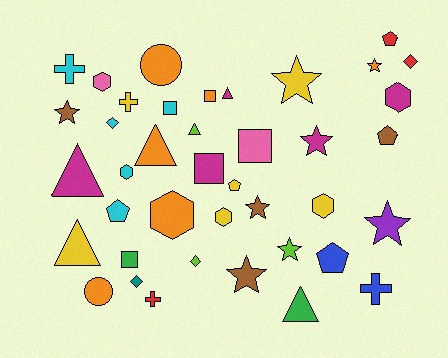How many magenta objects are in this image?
There are 5 magenta objects.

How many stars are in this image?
There are 8 stars.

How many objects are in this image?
There are 40 objects.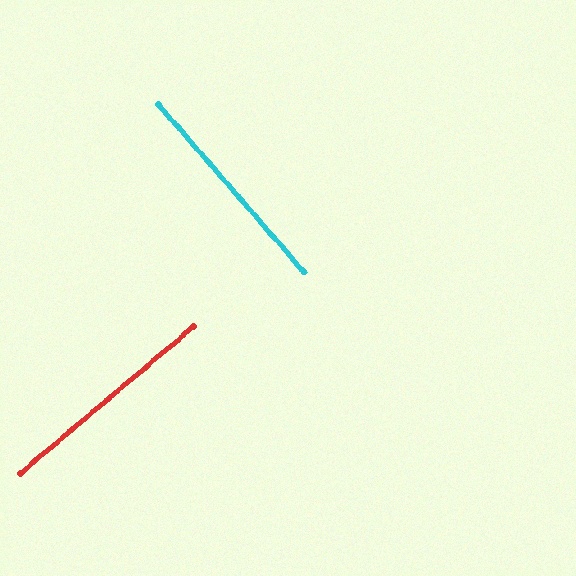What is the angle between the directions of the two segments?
Approximately 89 degrees.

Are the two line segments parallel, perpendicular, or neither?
Perpendicular — they meet at approximately 89°.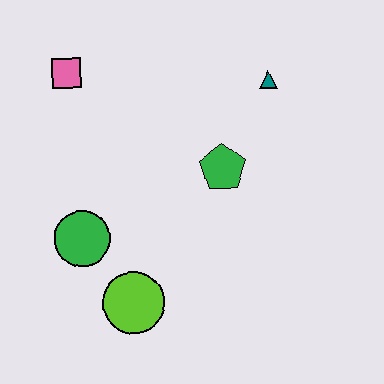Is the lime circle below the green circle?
Yes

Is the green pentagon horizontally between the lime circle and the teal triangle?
Yes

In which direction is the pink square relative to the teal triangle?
The pink square is to the left of the teal triangle.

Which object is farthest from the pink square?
The lime circle is farthest from the pink square.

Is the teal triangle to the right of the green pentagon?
Yes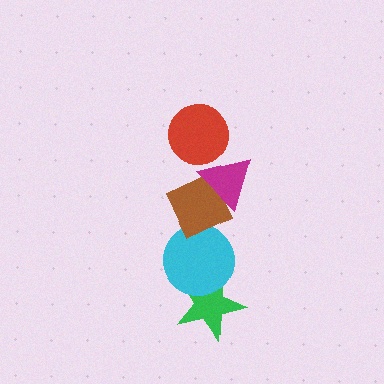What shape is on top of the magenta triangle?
The red circle is on top of the magenta triangle.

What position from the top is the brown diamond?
The brown diamond is 3rd from the top.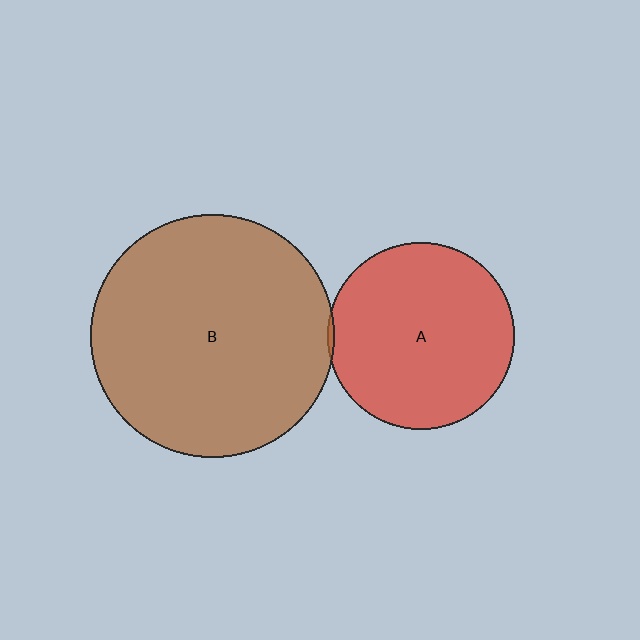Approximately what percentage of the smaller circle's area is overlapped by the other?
Approximately 5%.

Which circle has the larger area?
Circle B (brown).